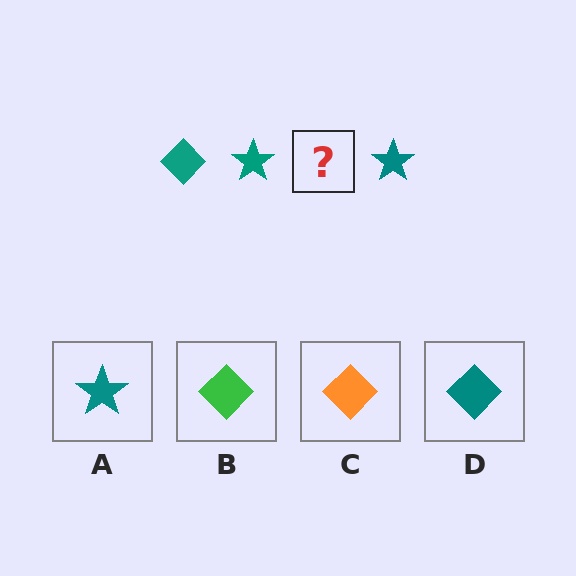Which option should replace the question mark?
Option D.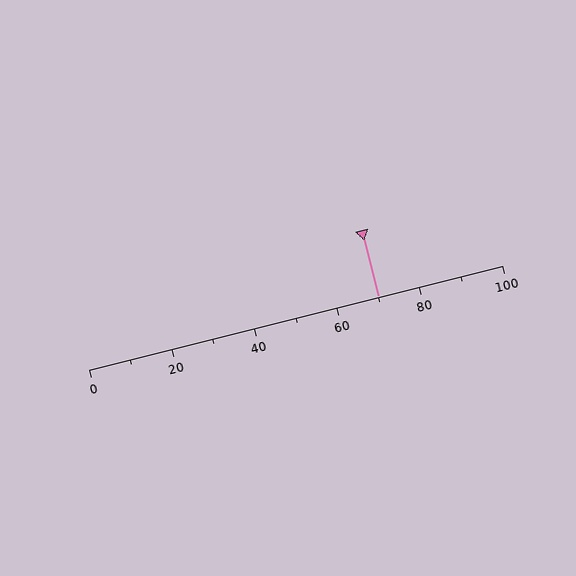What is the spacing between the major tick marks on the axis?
The major ticks are spaced 20 apart.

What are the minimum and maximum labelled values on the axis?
The axis runs from 0 to 100.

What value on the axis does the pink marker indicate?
The marker indicates approximately 70.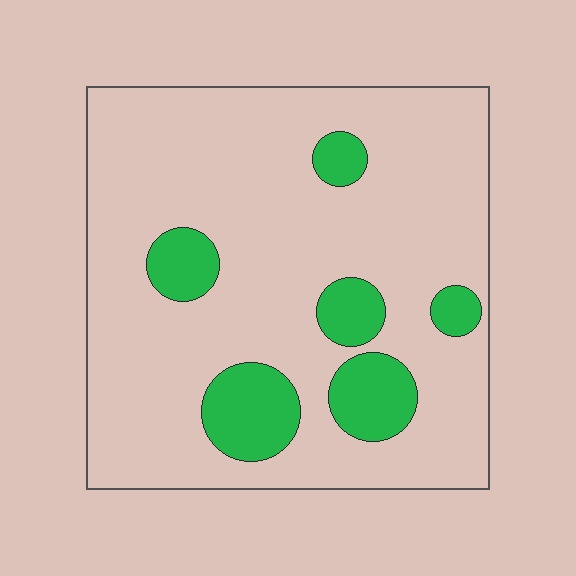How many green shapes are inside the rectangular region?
6.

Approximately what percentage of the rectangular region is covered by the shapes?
Approximately 15%.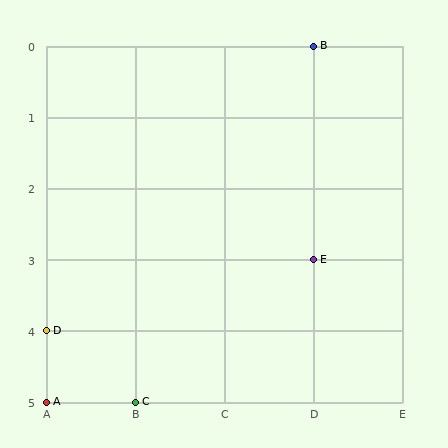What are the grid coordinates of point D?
Point D is at grid coordinates (A, 4).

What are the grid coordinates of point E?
Point E is at grid coordinates (D, 3).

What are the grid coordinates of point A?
Point A is at grid coordinates (A, 5).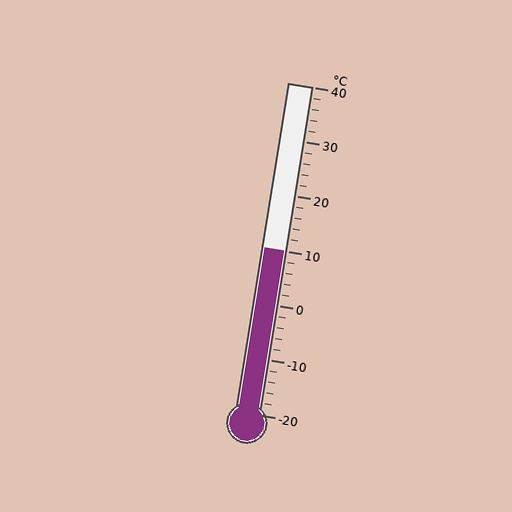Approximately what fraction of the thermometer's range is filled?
The thermometer is filled to approximately 50% of its range.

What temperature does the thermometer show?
The thermometer shows approximately 10°C.